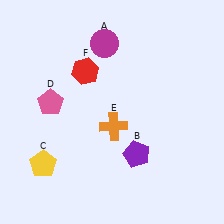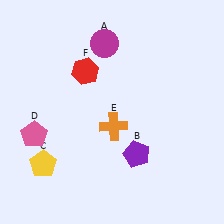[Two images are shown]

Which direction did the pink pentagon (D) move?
The pink pentagon (D) moved down.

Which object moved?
The pink pentagon (D) moved down.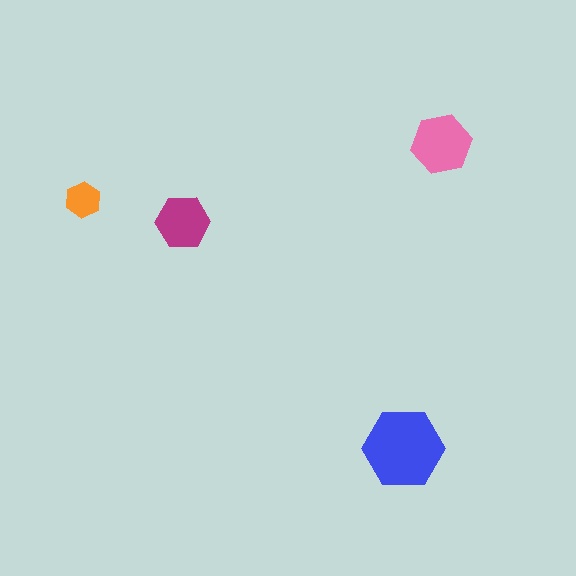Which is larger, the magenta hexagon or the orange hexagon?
The magenta one.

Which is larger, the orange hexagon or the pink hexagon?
The pink one.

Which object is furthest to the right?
The pink hexagon is rightmost.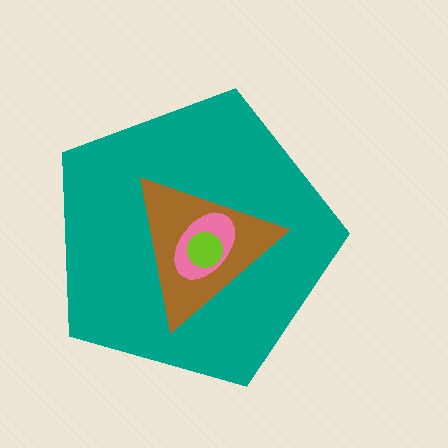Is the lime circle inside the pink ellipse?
Yes.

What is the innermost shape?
The lime circle.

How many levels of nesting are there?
4.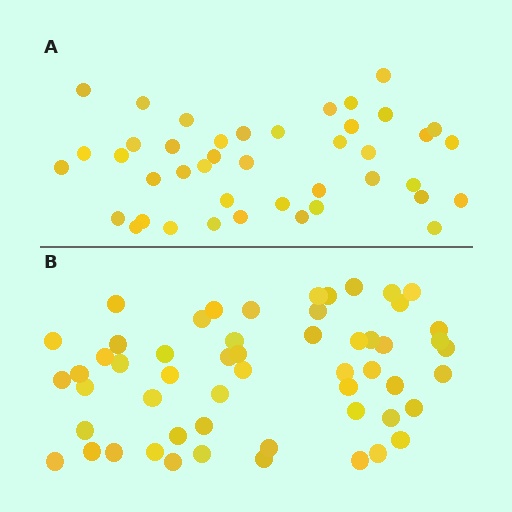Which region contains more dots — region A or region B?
Region B (the bottom region) has more dots.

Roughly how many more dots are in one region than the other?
Region B has approximately 15 more dots than region A.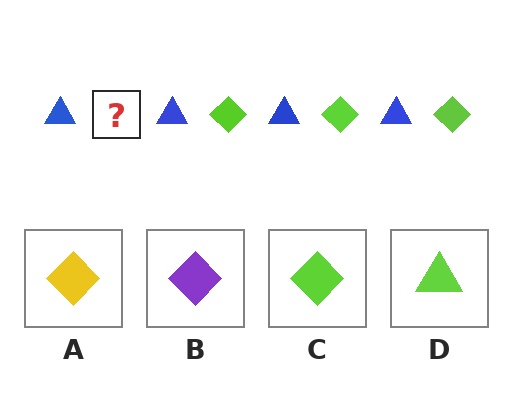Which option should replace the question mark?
Option C.